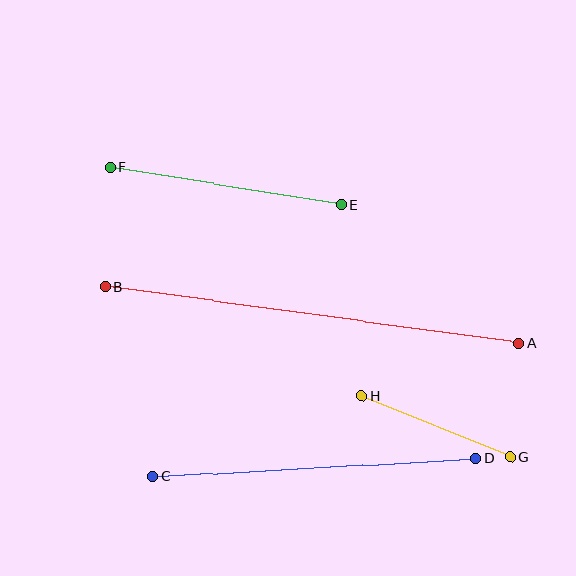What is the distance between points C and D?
The distance is approximately 323 pixels.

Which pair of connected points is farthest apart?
Points A and B are farthest apart.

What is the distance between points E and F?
The distance is approximately 234 pixels.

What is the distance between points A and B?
The distance is approximately 417 pixels.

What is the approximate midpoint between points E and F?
The midpoint is at approximately (225, 186) pixels.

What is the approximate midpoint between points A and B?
The midpoint is at approximately (312, 315) pixels.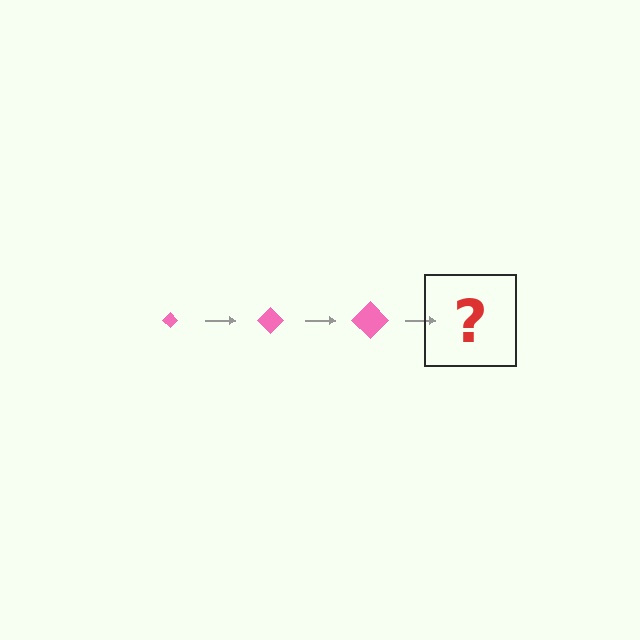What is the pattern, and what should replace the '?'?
The pattern is that the diamond gets progressively larger each step. The '?' should be a pink diamond, larger than the previous one.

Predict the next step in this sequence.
The next step is a pink diamond, larger than the previous one.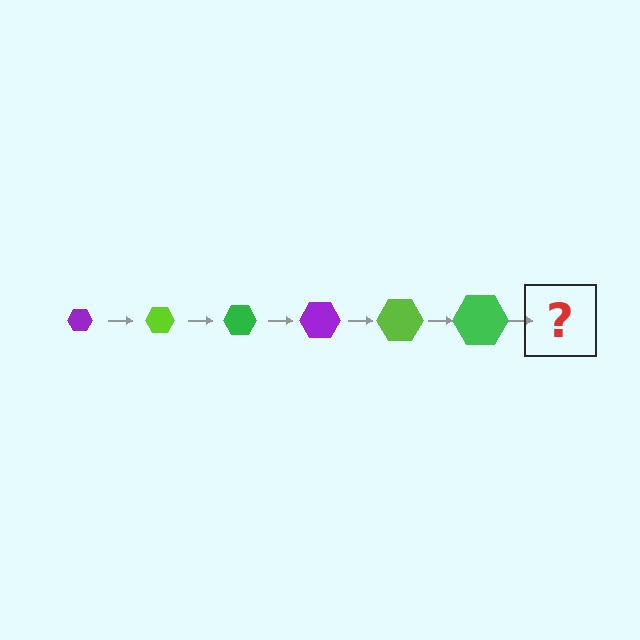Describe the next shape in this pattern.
It should be a purple hexagon, larger than the previous one.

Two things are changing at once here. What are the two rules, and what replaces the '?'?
The two rules are that the hexagon grows larger each step and the color cycles through purple, lime, and green. The '?' should be a purple hexagon, larger than the previous one.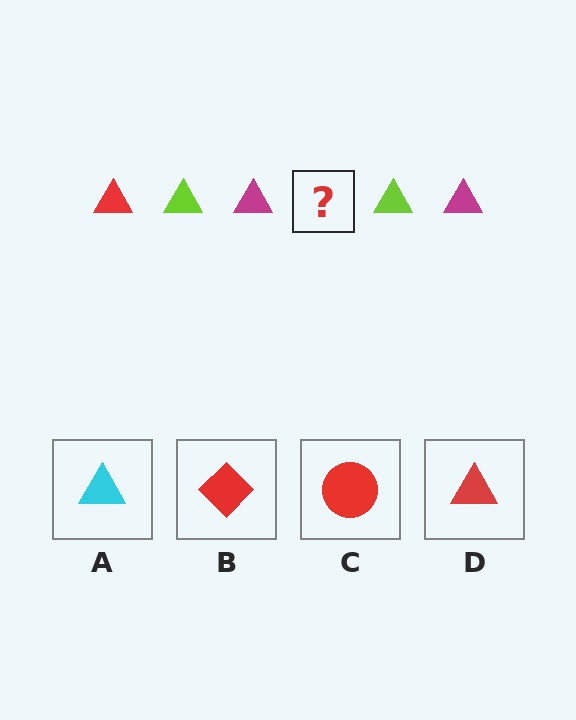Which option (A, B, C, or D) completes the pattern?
D.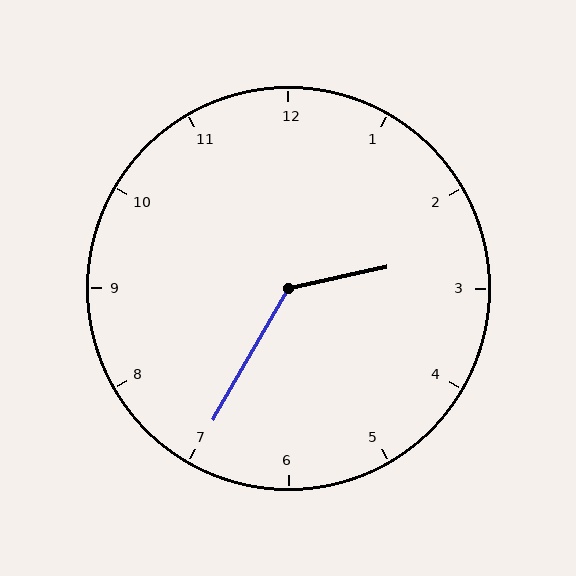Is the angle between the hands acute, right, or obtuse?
It is obtuse.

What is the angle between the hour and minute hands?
Approximately 132 degrees.